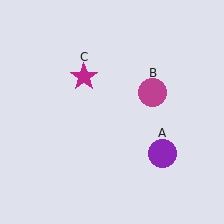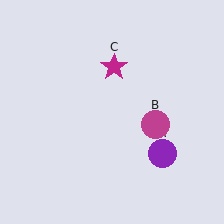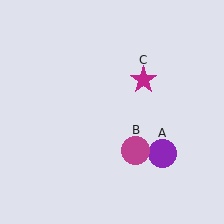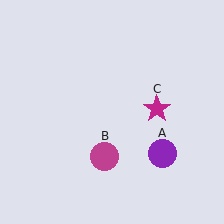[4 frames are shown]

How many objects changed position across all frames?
2 objects changed position: magenta circle (object B), magenta star (object C).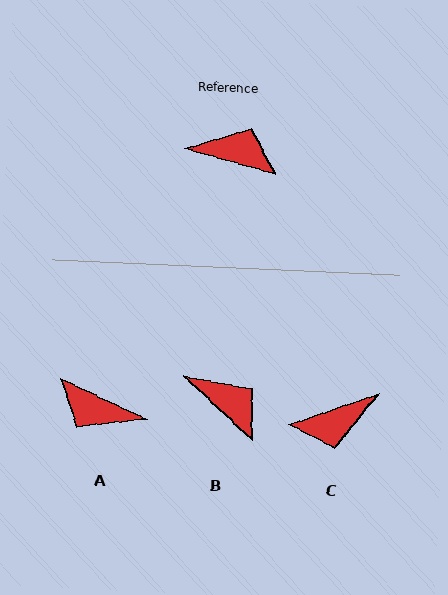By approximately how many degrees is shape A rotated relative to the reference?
Approximately 171 degrees counter-clockwise.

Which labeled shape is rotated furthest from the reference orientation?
A, about 171 degrees away.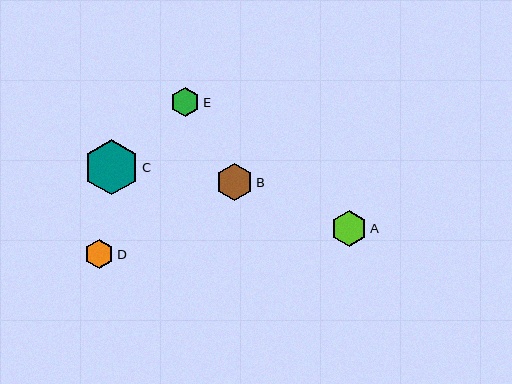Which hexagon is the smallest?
Hexagon D is the smallest with a size of approximately 29 pixels.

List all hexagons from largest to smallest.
From largest to smallest: C, B, A, E, D.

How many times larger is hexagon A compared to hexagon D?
Hexagon A is approximately 1.2 times the size of hexagon D.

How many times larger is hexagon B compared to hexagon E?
Hexagon B is approximately 1.3 times the size of hexagon E.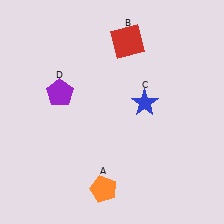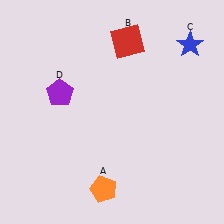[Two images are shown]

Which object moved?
The blue star (C) moved up.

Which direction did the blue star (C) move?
The blue star (C) moved up.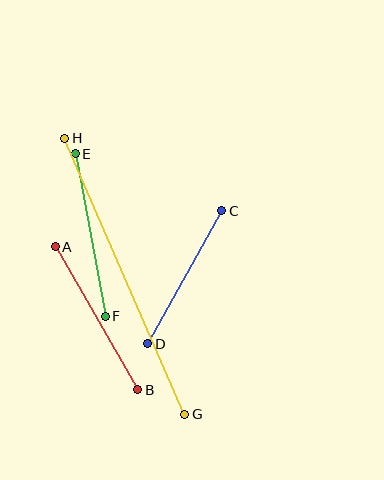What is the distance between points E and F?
The distance is approximately 165 pixels.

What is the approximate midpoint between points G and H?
The midpoint is at approximately (125, 276) pixels.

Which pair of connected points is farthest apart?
Points G and H are farthest apart.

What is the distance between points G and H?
The distance is approximately 301 pixels.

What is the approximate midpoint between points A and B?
The midpoint is at approximately (96, 318) pixels.